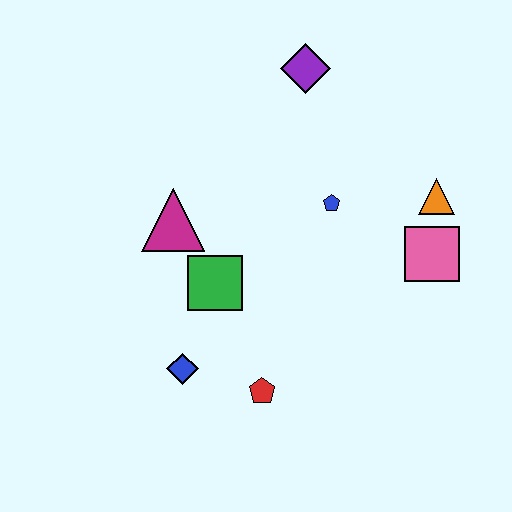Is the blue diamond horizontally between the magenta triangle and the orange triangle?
Yes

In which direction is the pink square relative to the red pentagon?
The pink square is to the right of the red pentagon.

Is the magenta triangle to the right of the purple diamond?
No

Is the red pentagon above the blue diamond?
No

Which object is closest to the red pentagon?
The blue diamond is closest to the red pentagon.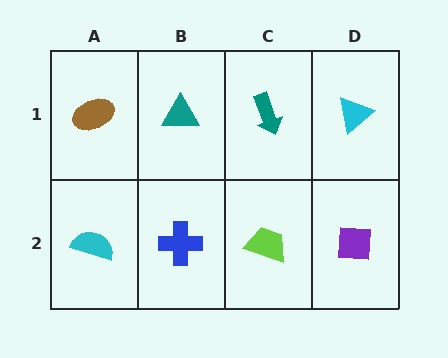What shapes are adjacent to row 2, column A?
A brown ellipse (row 1, column A), a blue cross (row 2, column B).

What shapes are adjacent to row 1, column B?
A blue cross (row 2, column B), a brown ellipse (row 1, column A), a teal arrow (row 1, column C).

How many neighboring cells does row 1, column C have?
3.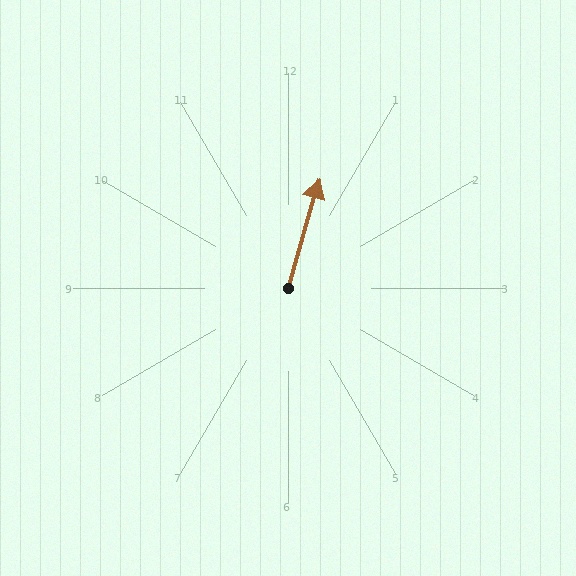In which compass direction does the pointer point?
North.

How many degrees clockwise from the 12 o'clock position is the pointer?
Approximately 16 degrees.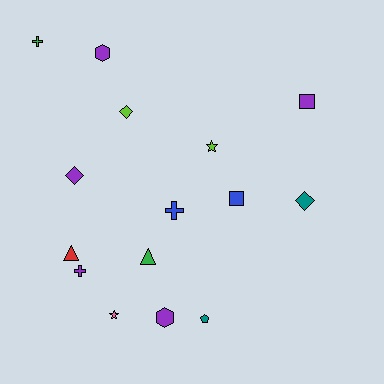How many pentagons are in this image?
There is 1 pentagon.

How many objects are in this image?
There are 15 objects.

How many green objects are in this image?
There are 2 green objects.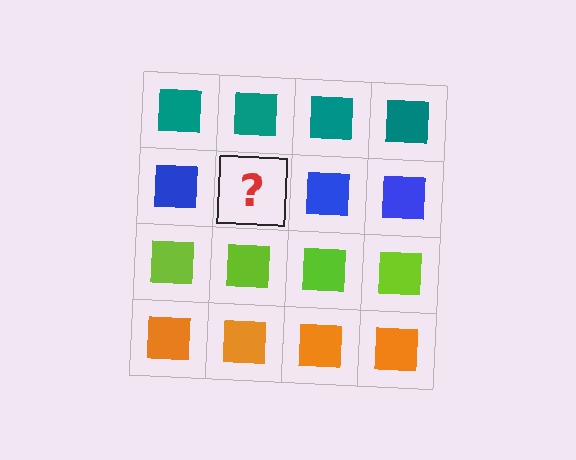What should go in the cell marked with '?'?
The missing cell should contain a blue square.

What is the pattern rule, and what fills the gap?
The rule is that each row has a consistent color. The gap should be filled with a blue square.